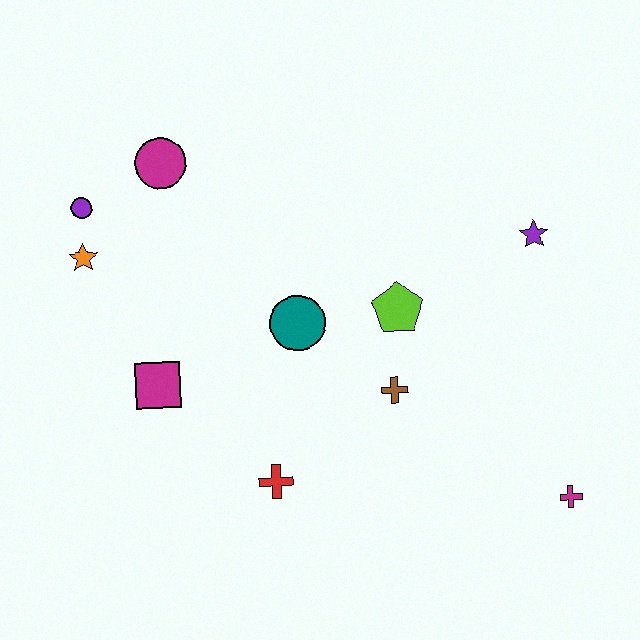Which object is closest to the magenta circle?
The purple circle is closest to the magenta circle.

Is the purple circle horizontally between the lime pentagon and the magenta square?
No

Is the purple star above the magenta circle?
No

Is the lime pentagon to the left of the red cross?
No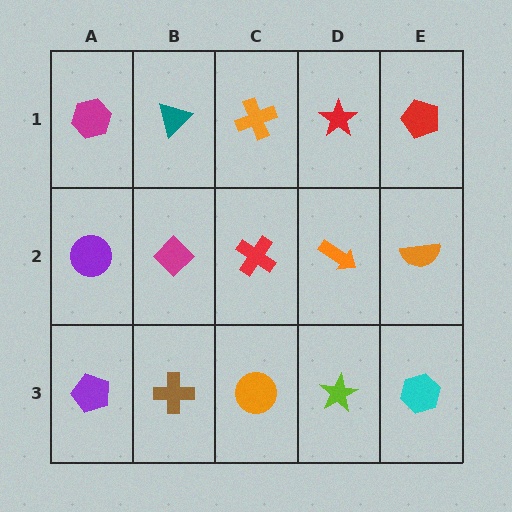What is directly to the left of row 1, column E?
A red star.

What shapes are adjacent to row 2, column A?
A magenta hexagon (row 1, column A), a purple pentagon (row 3, column A), a magenta diamond (row 2, column B).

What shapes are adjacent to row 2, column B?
A teal triangle (row 1, column B), a brown cross (row 3, column B), a purple circle (row 2, column A), a red cross (row 2, column C).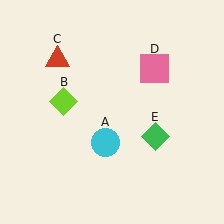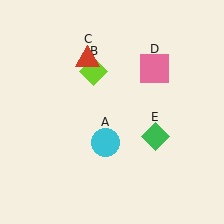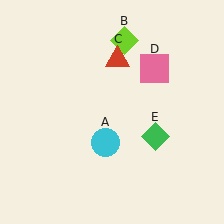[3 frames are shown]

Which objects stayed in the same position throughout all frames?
Cyan circle (object A) and pink square (object D) and green diamond (object E) remained stationary.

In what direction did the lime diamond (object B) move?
The lime diamond (object B) moved up and to the right.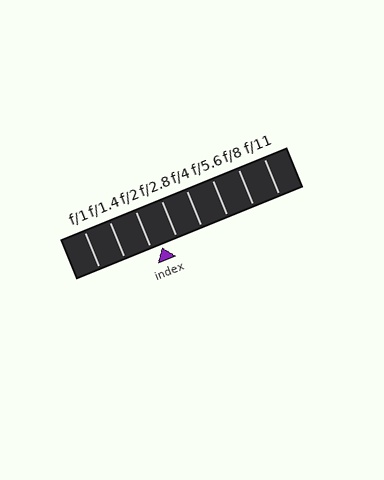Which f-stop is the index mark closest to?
The index mark is closest to f/2.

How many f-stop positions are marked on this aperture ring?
There are 8 f-stop positions marked.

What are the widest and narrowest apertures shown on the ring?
The widest aperture shown is f/1 and the narrowest is f/11.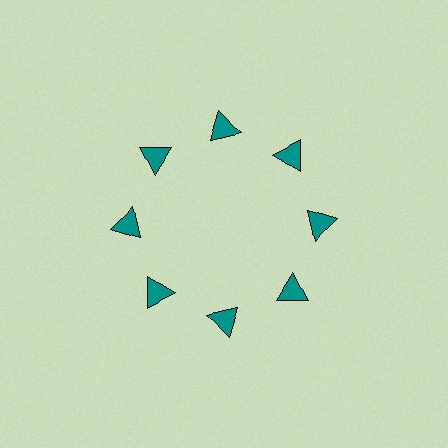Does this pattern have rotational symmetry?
Yes, this pattern has 8-fold rotational symmetry. It looks the same after rotating 45 degrees around the center.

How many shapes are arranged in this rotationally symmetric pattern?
There are 8 shapes, arranged in 8 groups of 1.